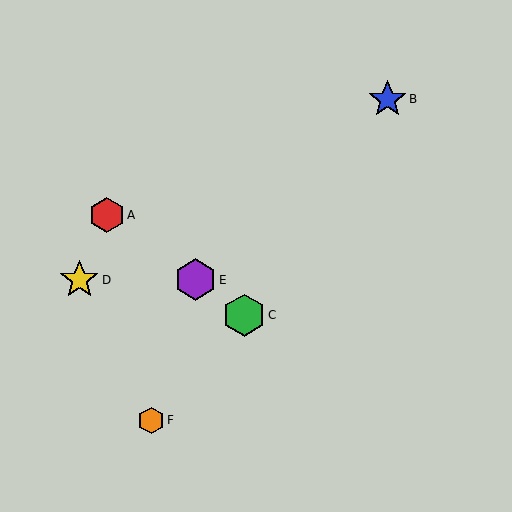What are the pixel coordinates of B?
Object B is at (387, 99).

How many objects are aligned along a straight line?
3 objects (A, C, E) are aligned along a straight line.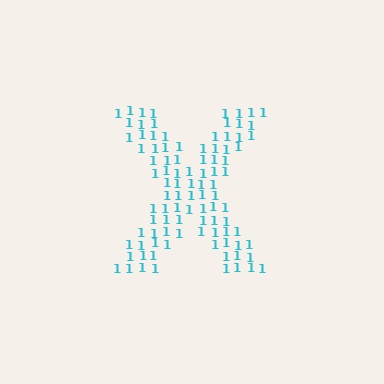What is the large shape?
The large shape is the letter X.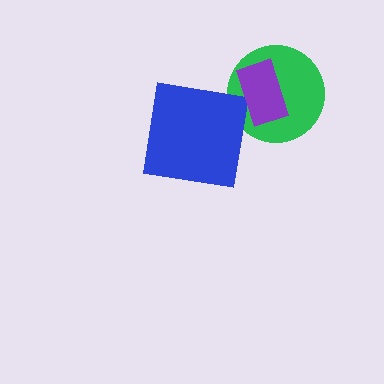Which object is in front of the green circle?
The purple rectangle is in front of the green circle.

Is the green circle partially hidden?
Yes, it is partially covered by another shape.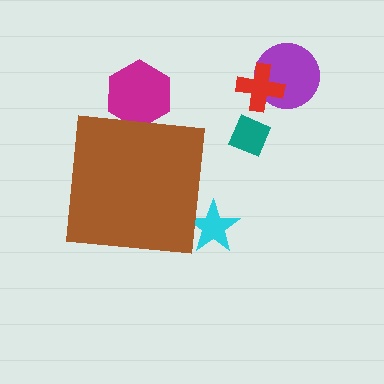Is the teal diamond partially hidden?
No, the teal diamond is fully visible.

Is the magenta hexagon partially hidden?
Yes, the magenta hexagon is partially hidden behind the brown square.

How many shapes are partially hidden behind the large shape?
2 shapes are partially hidden.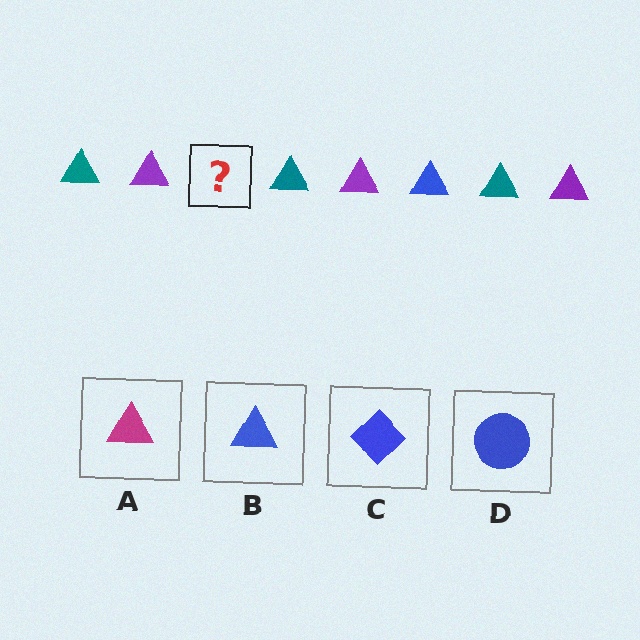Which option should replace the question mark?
Option B.